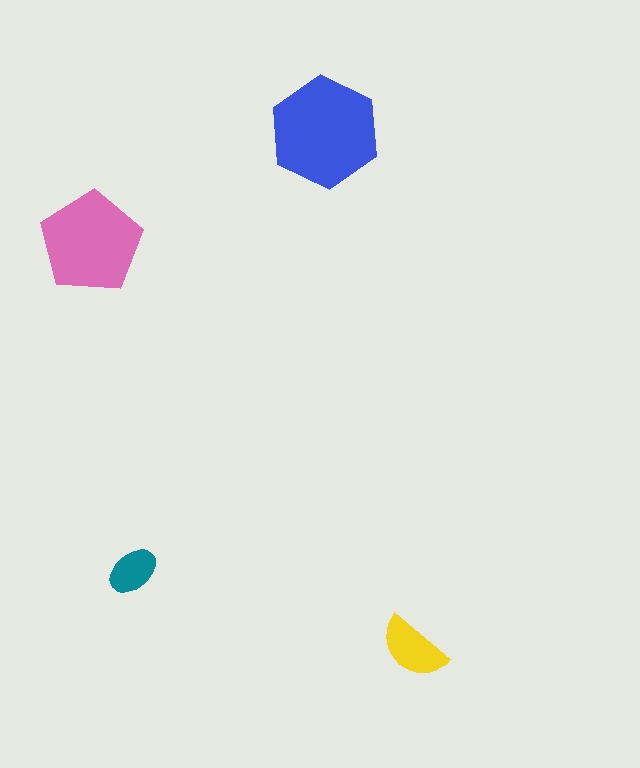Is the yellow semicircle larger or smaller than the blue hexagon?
Smaller.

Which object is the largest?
The blue hexagon.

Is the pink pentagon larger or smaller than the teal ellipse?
Larger.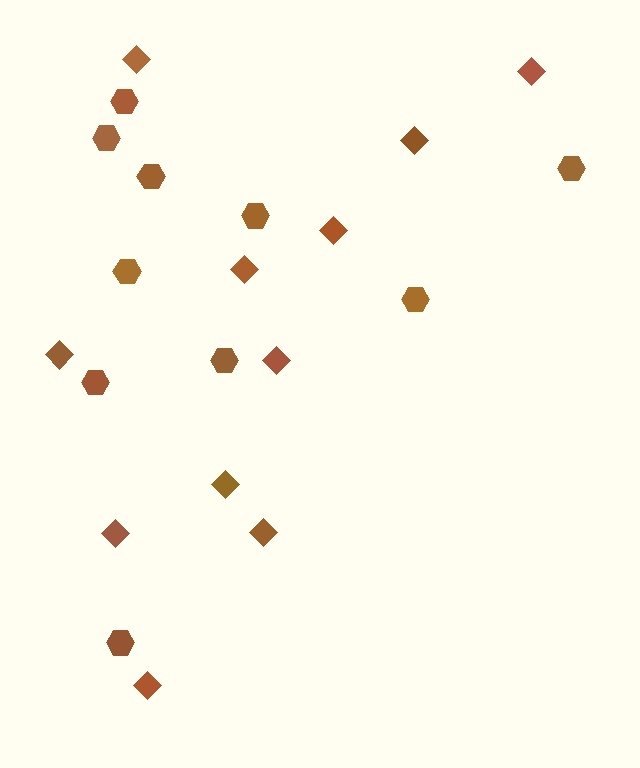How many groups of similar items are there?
There are 2 groups: one group of hexagons (10) and one group of diamonds (11).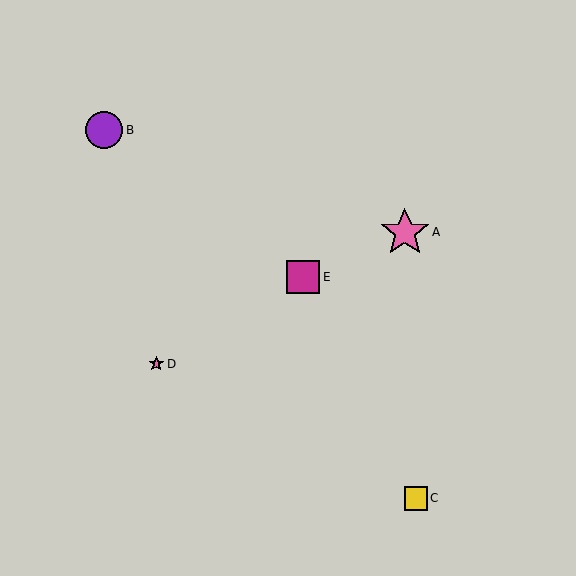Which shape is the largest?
The pink star (labeled A) is the largest.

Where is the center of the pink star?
The center of the pink star is at (156, 364).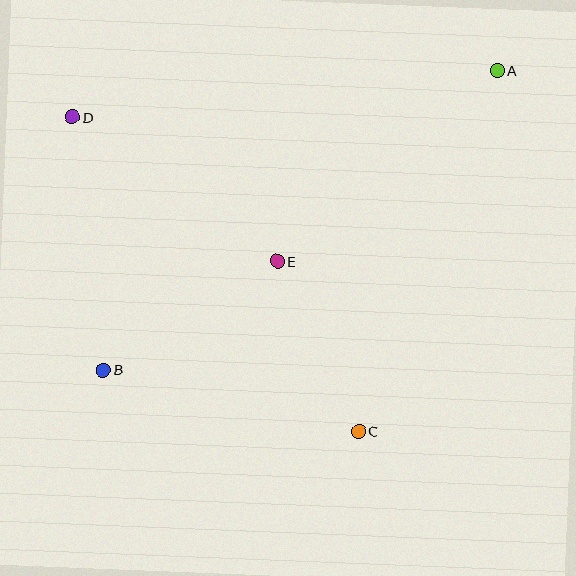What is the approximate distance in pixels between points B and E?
The distance between B and E is approximately 205 pixels.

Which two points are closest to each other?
Points C and E are closest to each other.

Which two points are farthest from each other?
Points A and B are farthest from each other.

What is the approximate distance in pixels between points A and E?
The distance between A and E is approximately 291 pixels.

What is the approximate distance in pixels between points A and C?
The distance between A and C is approximately 387 pixels.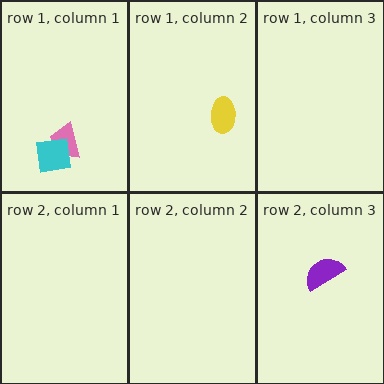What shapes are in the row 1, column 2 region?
The yellow ellipse.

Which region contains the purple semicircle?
The row 2, column 3 region.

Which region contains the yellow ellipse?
The row 1, column 2 region.